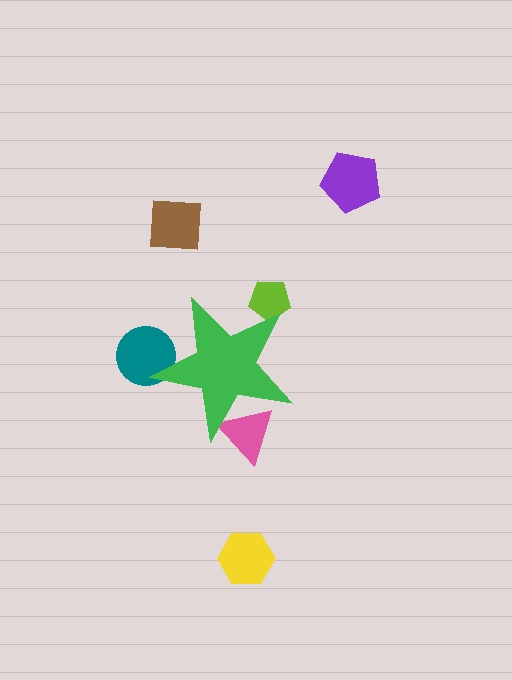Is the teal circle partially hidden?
Yes, the teal circle is partially hidden behind the green star.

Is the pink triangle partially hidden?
Yes, the pink triangle is partially hidden behind the green star.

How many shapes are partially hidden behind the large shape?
3 shapes are partially hidden.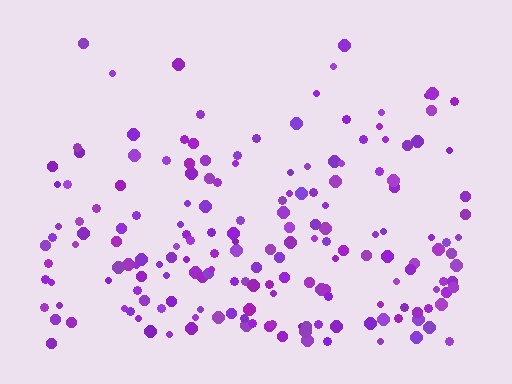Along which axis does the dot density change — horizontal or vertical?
Vertical.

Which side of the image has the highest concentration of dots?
The bottom.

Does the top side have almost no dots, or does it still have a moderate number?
Still a moderate number, just noticeably fewer than the bottom.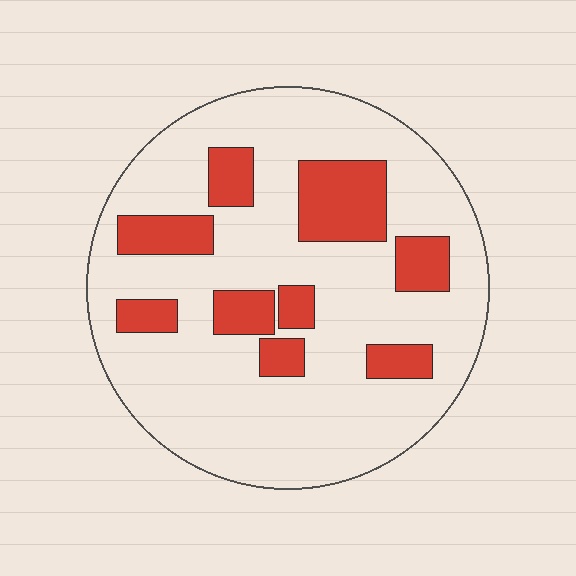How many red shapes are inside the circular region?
9.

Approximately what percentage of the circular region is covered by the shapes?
Approximately 20%.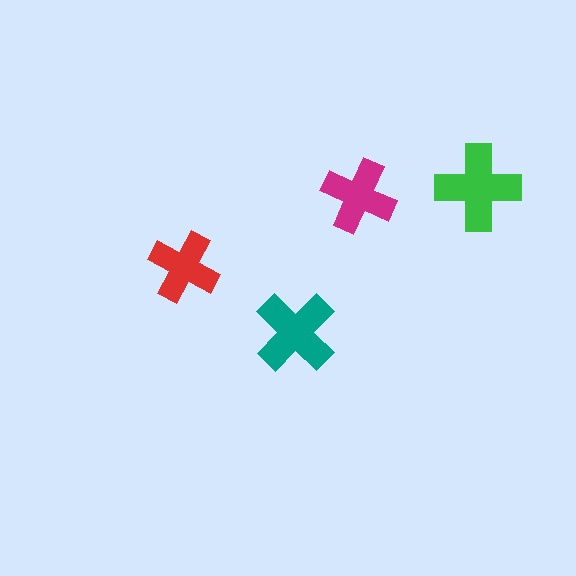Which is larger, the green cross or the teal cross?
The green one.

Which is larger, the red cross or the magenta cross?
The magenta one.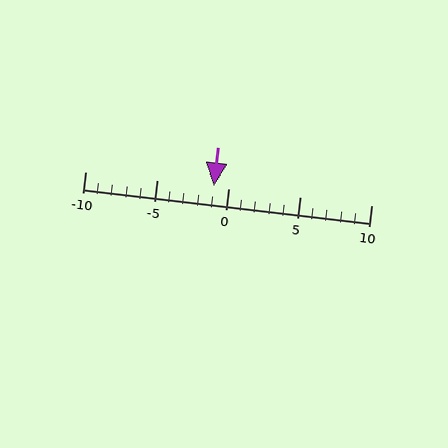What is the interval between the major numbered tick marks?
The major tick marks are spaced 5 units apart.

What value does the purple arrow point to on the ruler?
The purple arrow points to approximately -1.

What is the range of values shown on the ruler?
The ruler shows values from -10 to 10.